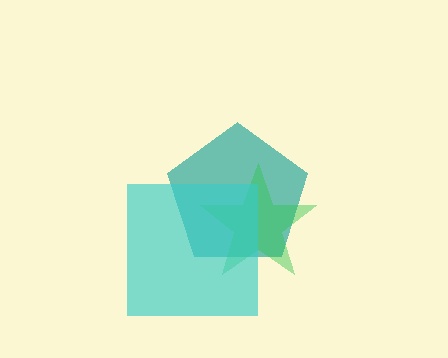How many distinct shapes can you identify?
There are 3 distinct shapes: a teal pentagon, a green star, a cyan square.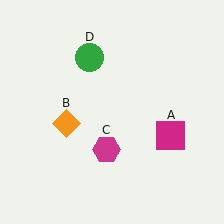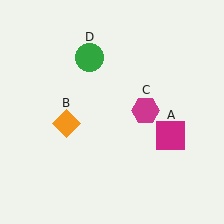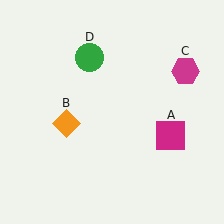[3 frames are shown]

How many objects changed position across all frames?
1 object changed position: magenta hexagon (object C).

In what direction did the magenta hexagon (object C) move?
The magenta hexagon (object C) moved up and to the right.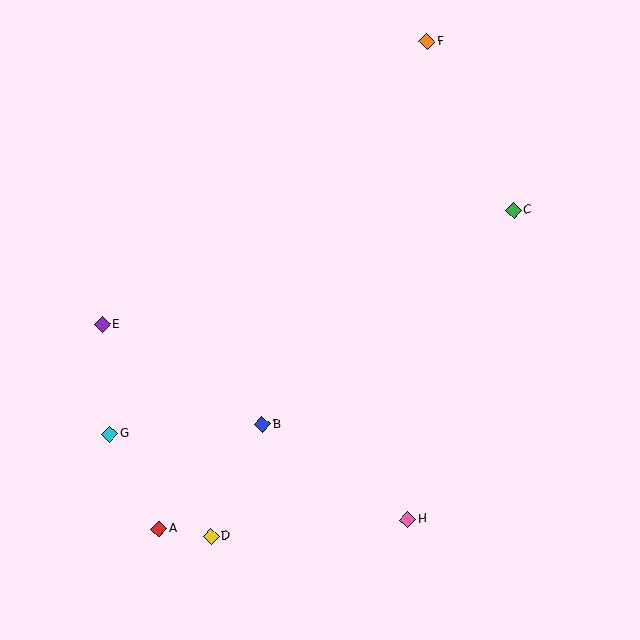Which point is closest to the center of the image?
Point B at (262, 424) is closest to the center.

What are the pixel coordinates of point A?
Point A is at (159, 529).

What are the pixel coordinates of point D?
Point D is at (211, 537).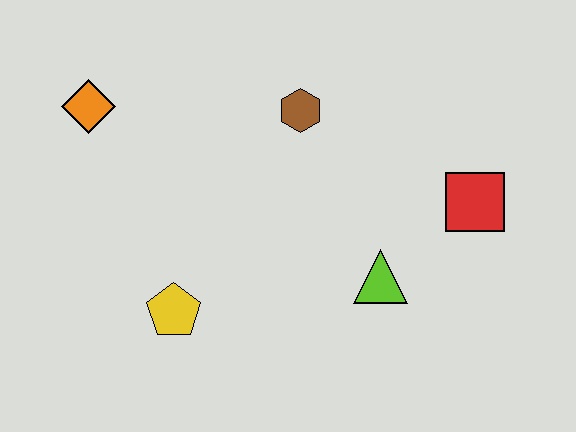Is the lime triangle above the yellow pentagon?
Yes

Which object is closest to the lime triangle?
The red square is closest to the lime triangle.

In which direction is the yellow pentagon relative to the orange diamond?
The yellow pentagon is below the orange diamond.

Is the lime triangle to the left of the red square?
Yes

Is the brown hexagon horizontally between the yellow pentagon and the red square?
Yes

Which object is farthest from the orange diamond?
The red square is farthest from the orange diamond.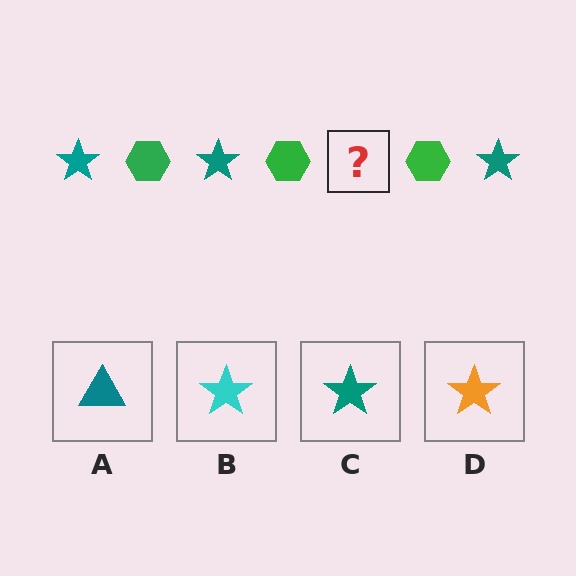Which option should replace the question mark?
Option C.